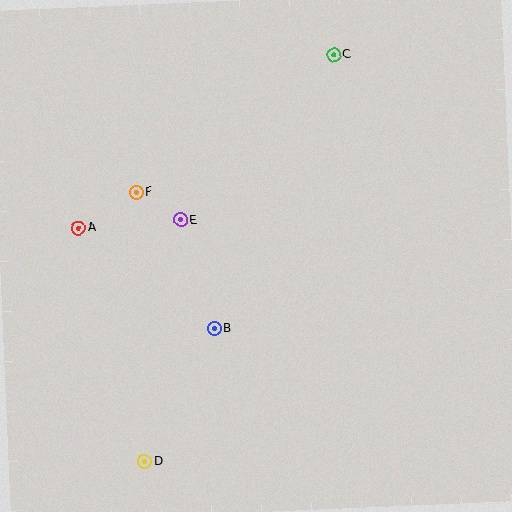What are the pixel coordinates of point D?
Point D is at (144, 462).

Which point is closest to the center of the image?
Point E at (181, 220) is closest to the center.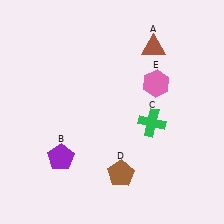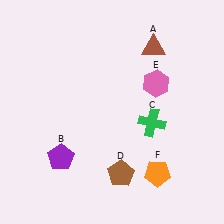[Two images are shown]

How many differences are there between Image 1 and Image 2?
There is 1 difference between the two images.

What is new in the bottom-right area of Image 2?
An orange pentagon (F) was added in the bottom-right area of Image 2.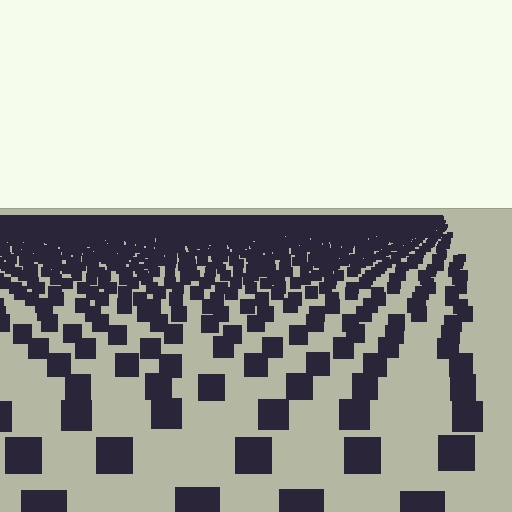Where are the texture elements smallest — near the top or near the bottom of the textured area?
Near the top.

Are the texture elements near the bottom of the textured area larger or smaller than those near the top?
Larger. Near the bottom, elements are closer to the viewer and appear at a bigger on-screen size.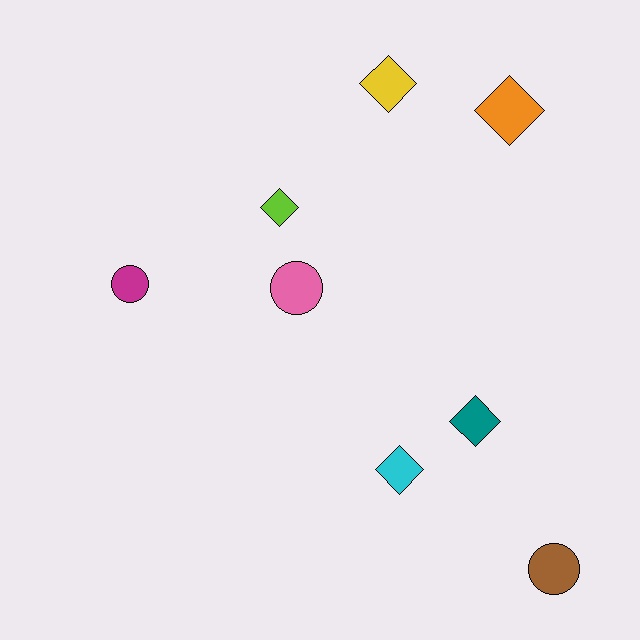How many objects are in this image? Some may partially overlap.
There are 8 objects.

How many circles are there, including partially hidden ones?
There are 3 circles.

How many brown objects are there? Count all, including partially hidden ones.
There is 1 brown object.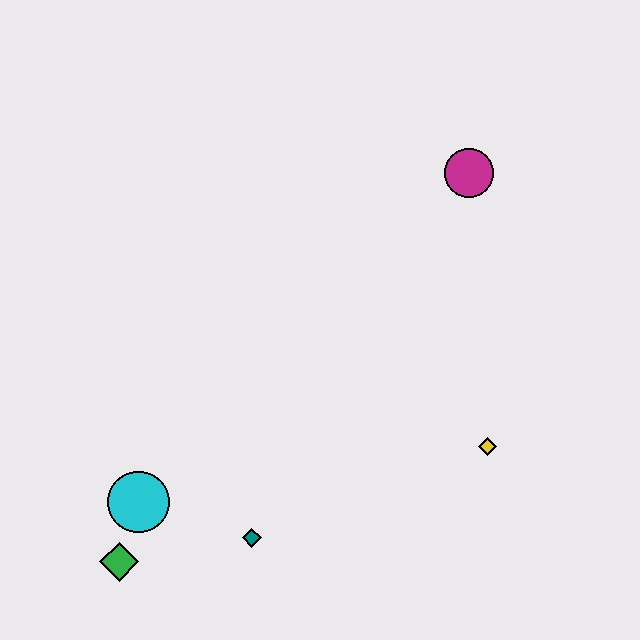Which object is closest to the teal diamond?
The cyan circle is closest to the teal diamond.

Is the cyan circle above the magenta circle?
No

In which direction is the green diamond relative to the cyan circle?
The green diamond is below the cyan circle.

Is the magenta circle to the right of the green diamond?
Yes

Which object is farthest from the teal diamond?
The magenta circle is farthest from the teal diamond.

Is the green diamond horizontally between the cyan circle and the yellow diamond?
No